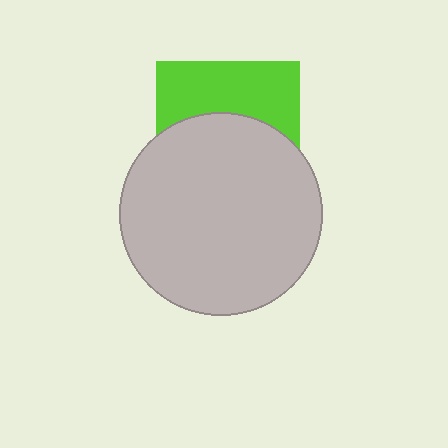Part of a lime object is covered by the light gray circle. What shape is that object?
It is a square.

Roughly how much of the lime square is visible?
A small part of it is visible (roughly 42%).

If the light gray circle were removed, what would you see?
You would see the complete lime square.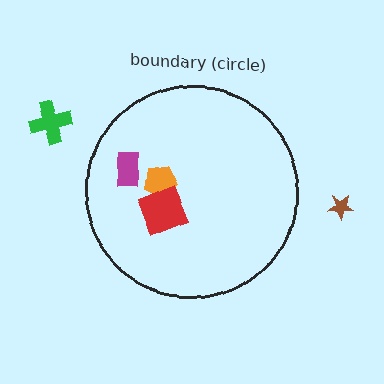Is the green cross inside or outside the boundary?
Outside.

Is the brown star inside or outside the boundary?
Outside.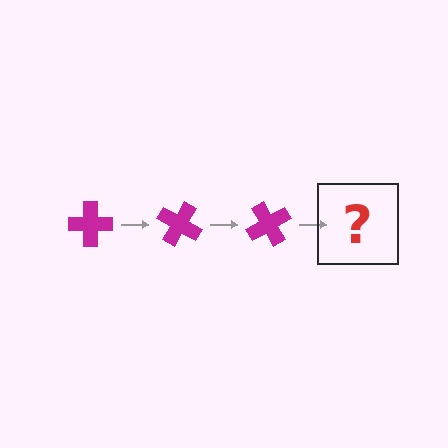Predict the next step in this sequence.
The next step is a magenta cross rotated 90 degrees.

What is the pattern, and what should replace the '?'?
The pattern is that the cross rotates 30 degrees each step. The '?' should be a magenta cross rotated 90 degrees.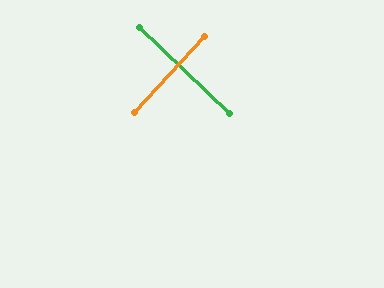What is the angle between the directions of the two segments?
Approximately 89 degrees.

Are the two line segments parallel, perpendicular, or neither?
Perpendicular — they meet at approximately 89°.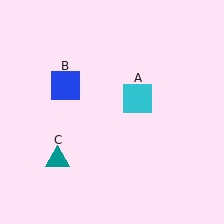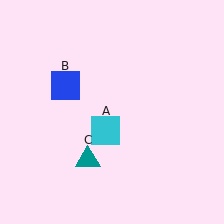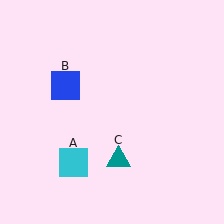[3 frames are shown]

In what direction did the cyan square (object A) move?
The cyan square (object A) moved down and to the left.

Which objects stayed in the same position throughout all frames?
Blue square (object B) remained stationary.